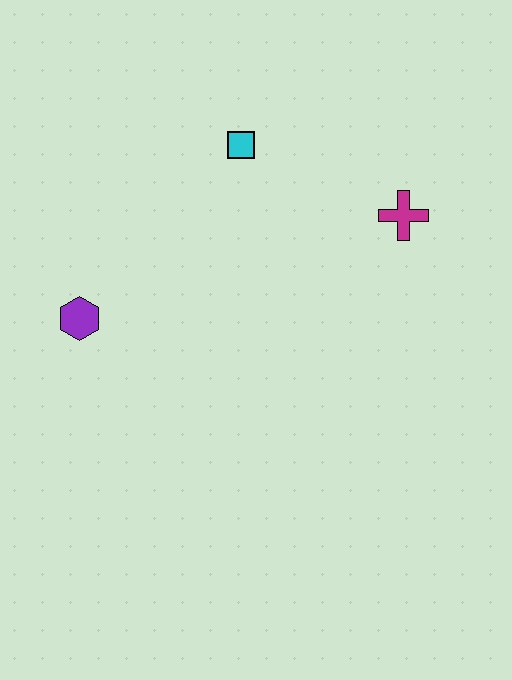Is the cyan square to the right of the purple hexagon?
Yes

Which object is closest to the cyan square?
The magenta cross is closest to the cyan square.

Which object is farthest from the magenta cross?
The purple hexagon is farthest from the magenta cross.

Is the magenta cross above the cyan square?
No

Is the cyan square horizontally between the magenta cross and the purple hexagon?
Yes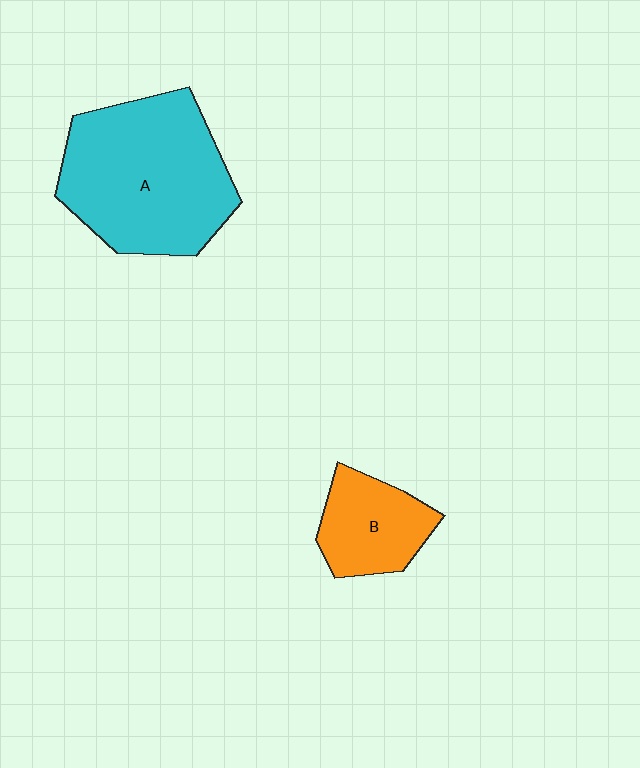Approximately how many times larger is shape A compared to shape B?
Approximately 2.3 times.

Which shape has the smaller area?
Shape B (orange).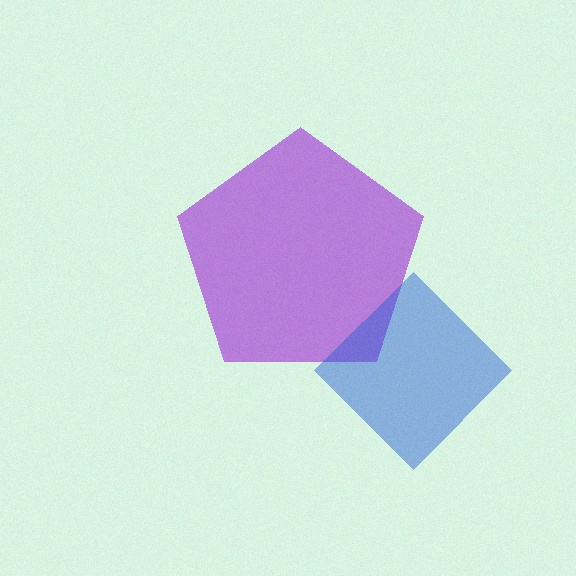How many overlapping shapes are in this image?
There are 2 overlapping shapes in the image.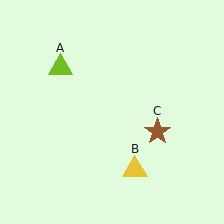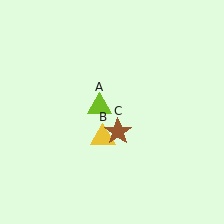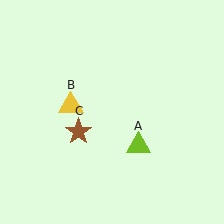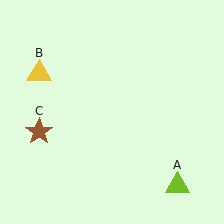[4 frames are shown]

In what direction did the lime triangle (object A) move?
The lime triangle (object A) moved down and to the right.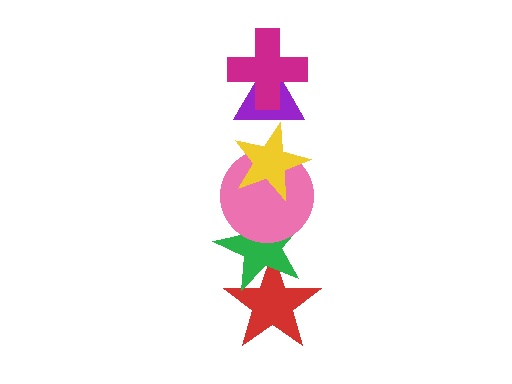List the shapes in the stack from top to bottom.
From top to bottom: the magenta cross, the purple triangle, the yellow star, the pink circle, the green star, the red star.